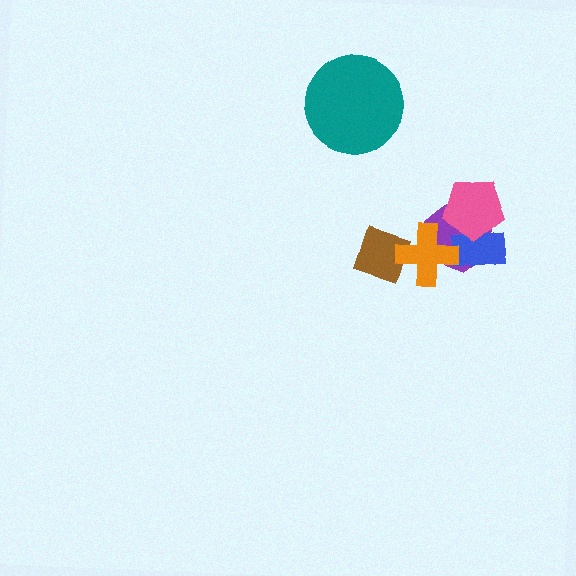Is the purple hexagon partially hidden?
Yes, it is partially covered by another shape.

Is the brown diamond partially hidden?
Yes, it is partially covered by another shape.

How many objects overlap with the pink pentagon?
2 objects overlap with the pink pentagon.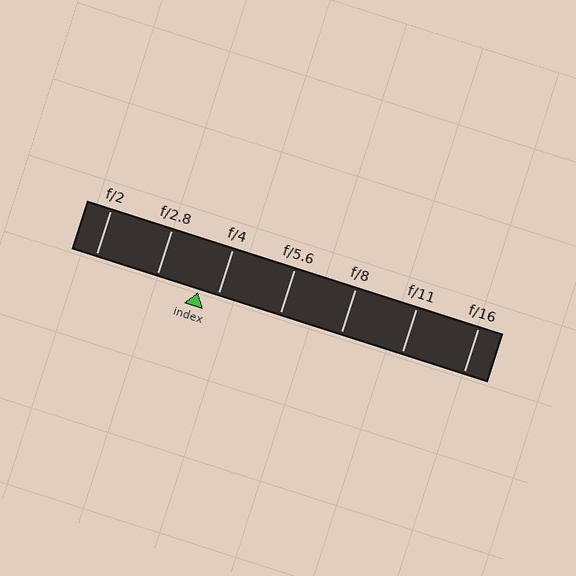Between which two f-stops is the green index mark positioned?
The index mark is between f/2.8 and f/4.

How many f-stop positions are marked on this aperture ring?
There are 7 f-stop positions marked.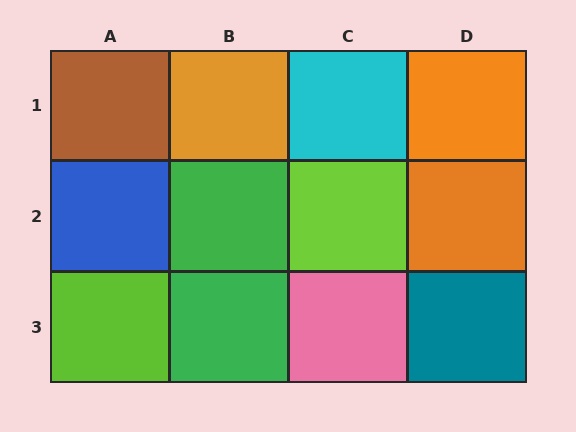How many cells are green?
2 cells are green.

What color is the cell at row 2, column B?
Green.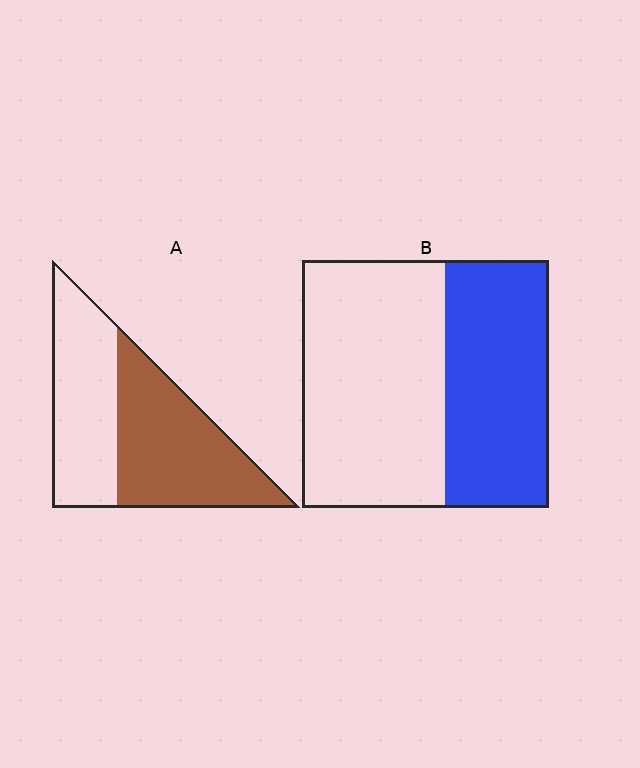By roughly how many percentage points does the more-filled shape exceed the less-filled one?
By roughly 10 percentage points (A over B).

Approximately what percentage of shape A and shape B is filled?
A is approximately 55% and B is approximately 40%.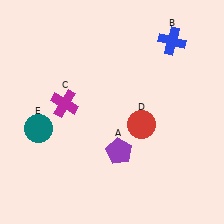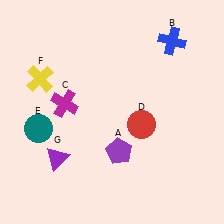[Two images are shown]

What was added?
A yellow cross (F), a purple triangle (G) were added in Image 2.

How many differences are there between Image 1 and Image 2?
There are 2 differences between the two images.